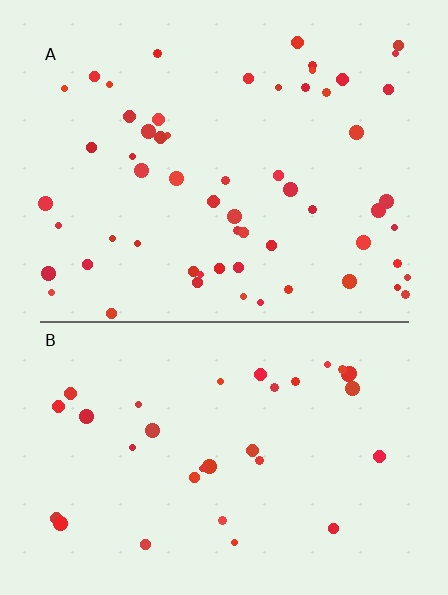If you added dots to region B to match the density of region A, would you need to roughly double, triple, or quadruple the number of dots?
Approximately double.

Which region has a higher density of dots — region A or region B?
A (the top).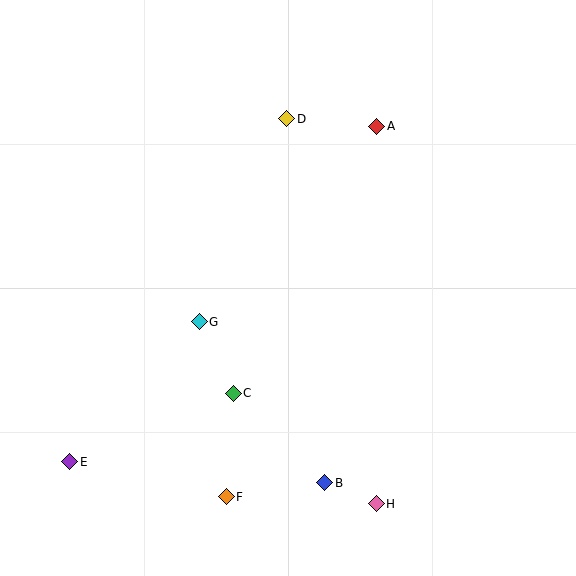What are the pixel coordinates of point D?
Point D is at (287, 119).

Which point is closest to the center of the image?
Point G at (199, 322) is closest to the center.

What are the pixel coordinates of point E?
Point E is at (70, 462).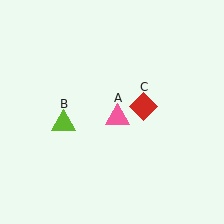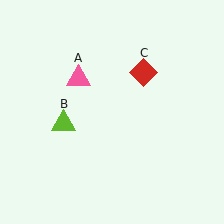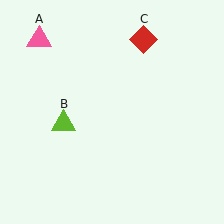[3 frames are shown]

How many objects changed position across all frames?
2 objects changed position: pink triangle (object A), red diamond (object C).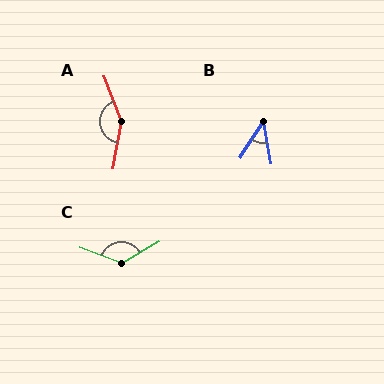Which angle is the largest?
A, at approximately 149 degrees.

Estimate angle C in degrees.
Approximately 130 degrees.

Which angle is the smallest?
B, at approximately 43 degrees.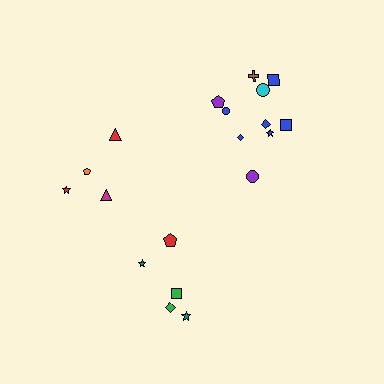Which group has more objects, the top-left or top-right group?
The top-right group.